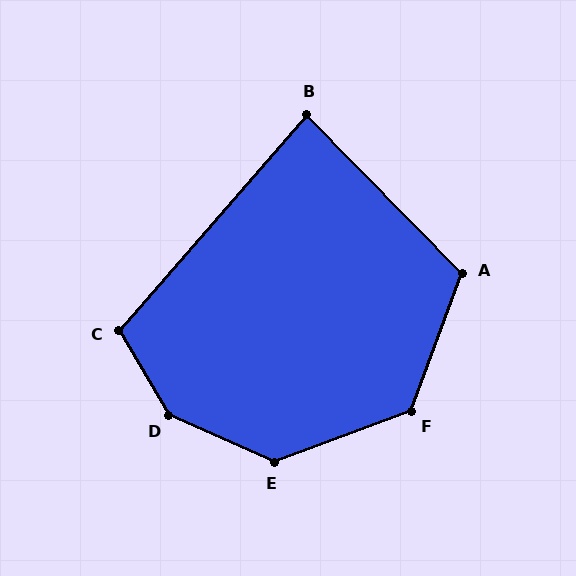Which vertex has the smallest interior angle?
B, at approximately 85 degrees.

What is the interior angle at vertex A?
Approximately 115 degrees (obtuse).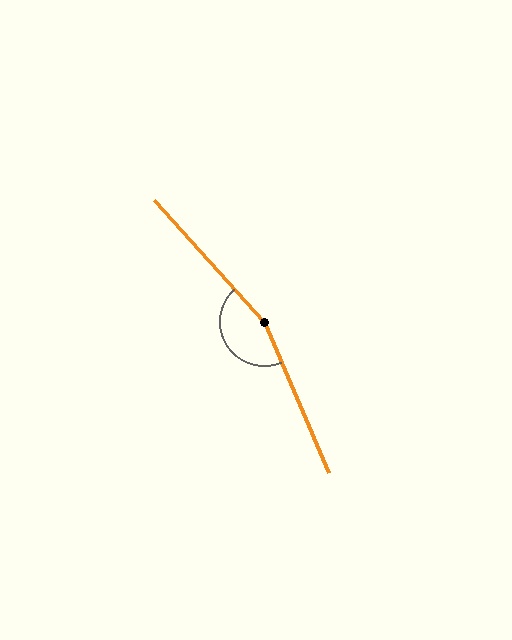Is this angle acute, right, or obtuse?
It is obtuse.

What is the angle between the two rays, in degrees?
Approximately 161 degrees.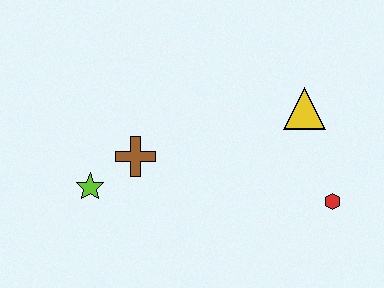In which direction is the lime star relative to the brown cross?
The lime star is to the left of the brown cross.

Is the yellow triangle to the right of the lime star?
Yes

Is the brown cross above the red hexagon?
Yes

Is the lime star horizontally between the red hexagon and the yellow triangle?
No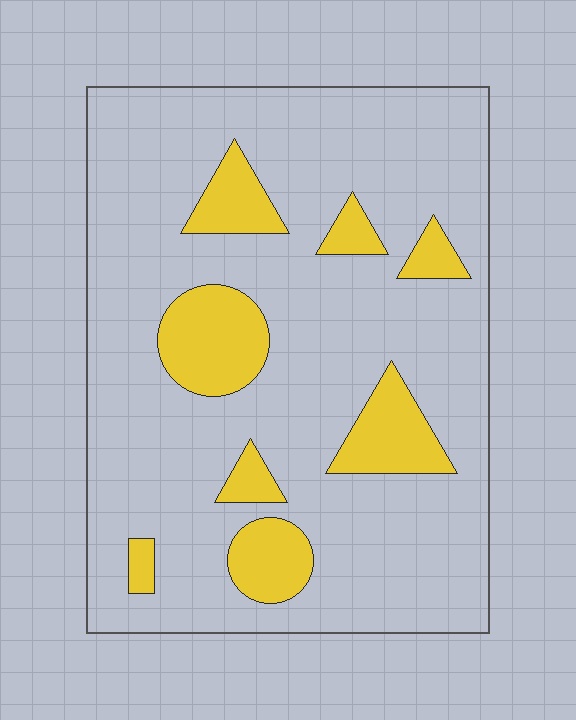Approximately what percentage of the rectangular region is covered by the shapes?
Approximately 15%.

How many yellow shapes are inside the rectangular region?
8.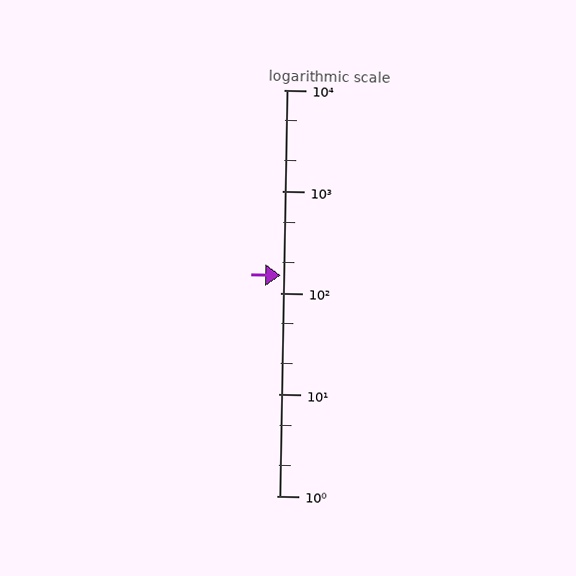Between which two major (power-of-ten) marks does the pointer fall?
The pointer is between 100 and 1000.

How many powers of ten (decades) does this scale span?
The scale spans 4 decades, from 1 to 10000.